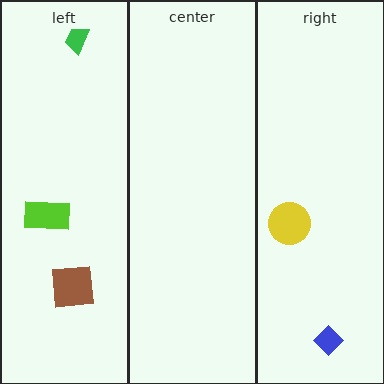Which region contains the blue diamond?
The right region.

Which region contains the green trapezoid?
The left region.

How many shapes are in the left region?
3.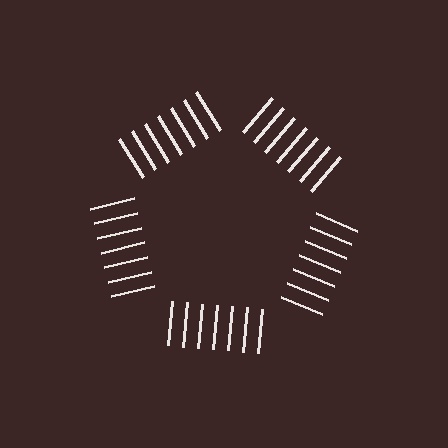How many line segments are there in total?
35 — 7 along each of the 5 edges.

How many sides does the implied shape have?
5 sides — the line-ends trace a pentagon.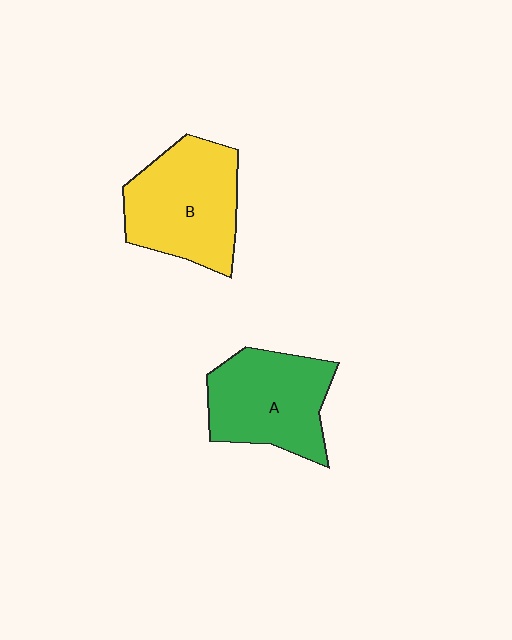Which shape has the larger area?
Shape B (yellow).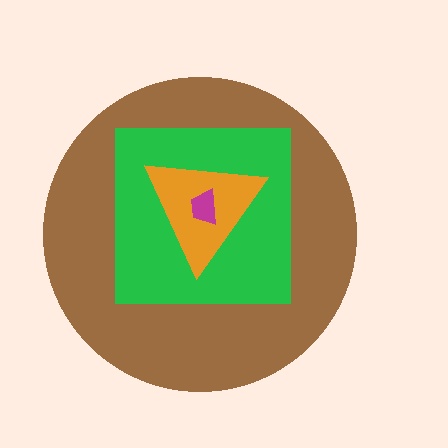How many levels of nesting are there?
4.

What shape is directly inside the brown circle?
The green square.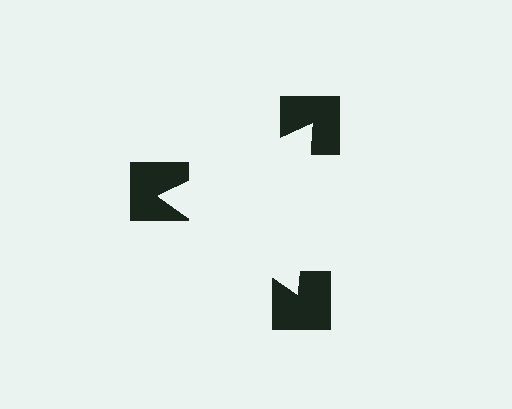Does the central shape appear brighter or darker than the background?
It typically appears slightly brighter than the background, even though no actual brightness change is drawn.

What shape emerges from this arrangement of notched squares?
An illusory triangle — its edges are inferred from the aligned wedge cuts in the notched squares, not physically drawn.